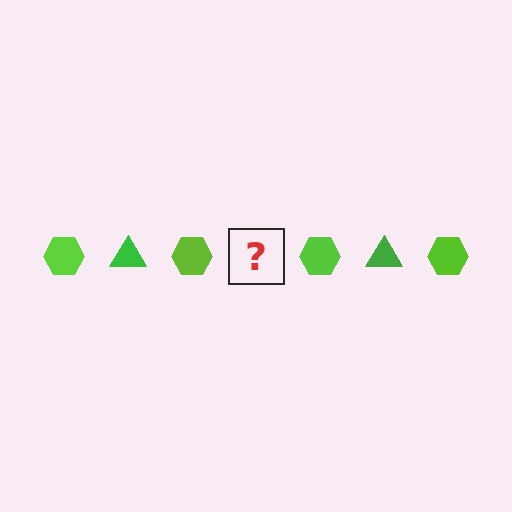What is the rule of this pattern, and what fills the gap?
The rule is that the pattern alternates between lime hexagon and green triangle. The gap should be filled with a green triangle.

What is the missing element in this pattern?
The missing element is a green triangle.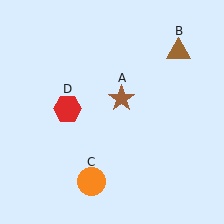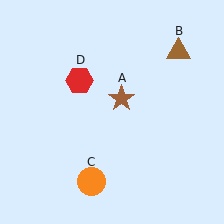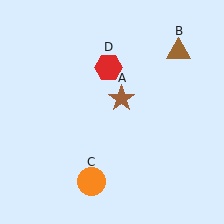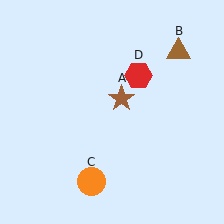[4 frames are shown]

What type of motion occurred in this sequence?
The red hexagon (object D) rotated clockwise around the center of the scene.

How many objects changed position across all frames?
1 object changed position: red hexagon (object D).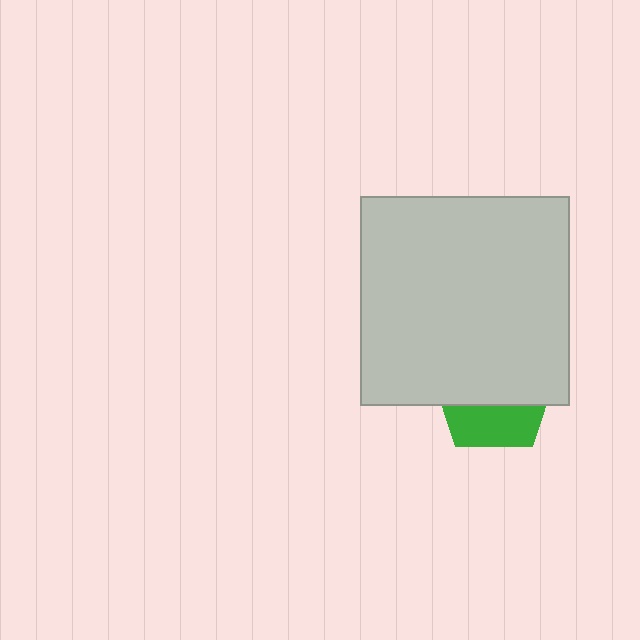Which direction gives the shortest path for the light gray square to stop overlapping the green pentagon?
Moving up gives the shortest separation.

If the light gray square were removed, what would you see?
You would see the complete green pentagon.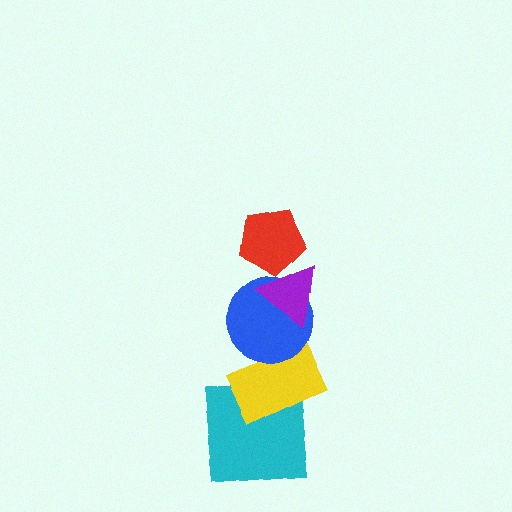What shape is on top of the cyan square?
The yellow rectangle is on top of the cyan square.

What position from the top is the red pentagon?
The red pentagon is 1st from the top.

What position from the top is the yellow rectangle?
The yellow rectangle is 4th from the top.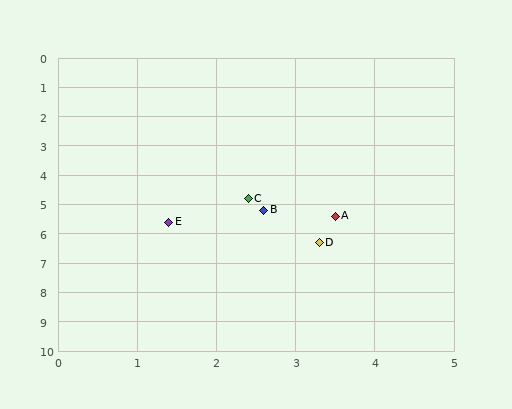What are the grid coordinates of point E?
Point E is at approximately (1.4, 5.6).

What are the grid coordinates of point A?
Point A is at approximately (3.5, 5.4).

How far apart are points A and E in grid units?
Points A and E are about 2.1 grid units apart.